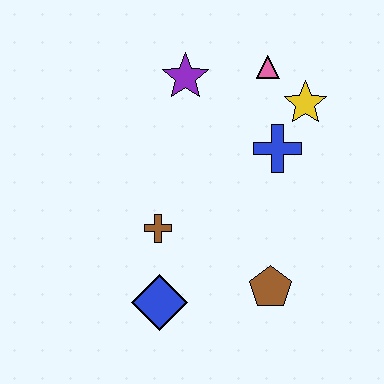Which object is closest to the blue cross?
The yellow star is closest to the blue cross.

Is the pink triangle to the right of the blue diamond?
Yes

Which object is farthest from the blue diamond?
The pink triangle is farthest from the blue diamond.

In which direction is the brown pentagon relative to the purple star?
The brown pentagon is below the purple star.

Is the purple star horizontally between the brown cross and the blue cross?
Yes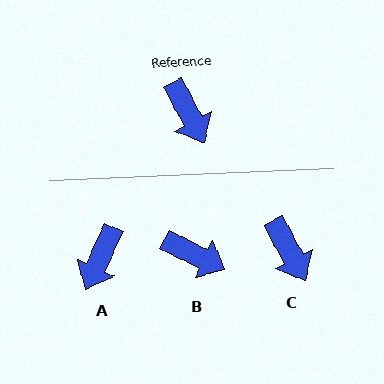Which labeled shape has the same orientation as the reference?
C.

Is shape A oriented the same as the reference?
No, it is off by about 52 degrees.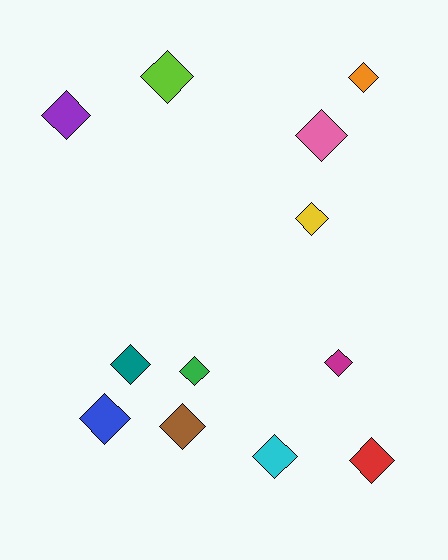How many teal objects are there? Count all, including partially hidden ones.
There is 1 teal object.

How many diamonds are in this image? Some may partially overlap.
There are 12 diamonds.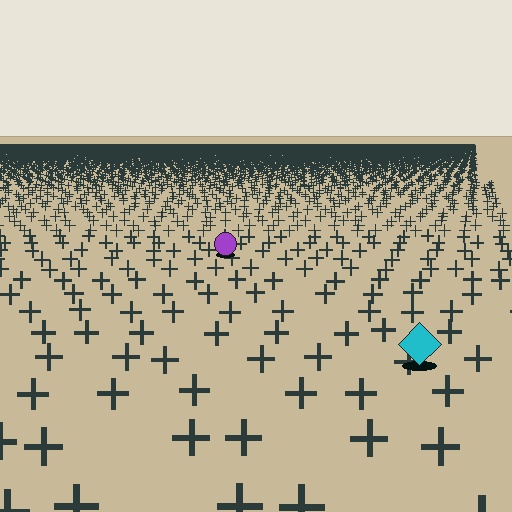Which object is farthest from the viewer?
The purple circle is farthest from the viewer. It appears smaller and the ground texture around it is denser.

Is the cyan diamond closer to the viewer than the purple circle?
Yes. The cyan diamond is closer — you can tell from the texture gradient: the ground texture is coarser near it.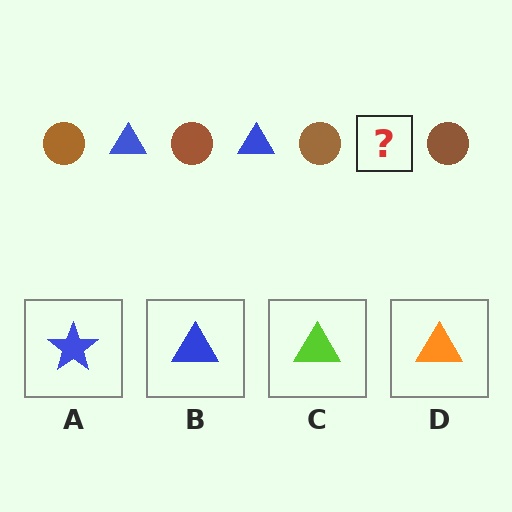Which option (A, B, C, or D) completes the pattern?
B.